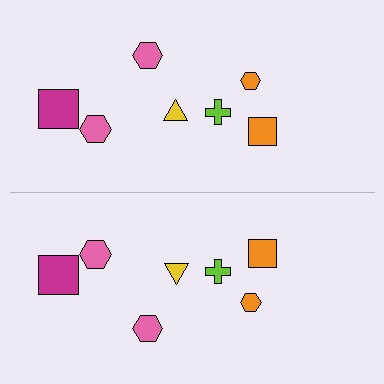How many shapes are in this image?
There are 14 shapes in this image.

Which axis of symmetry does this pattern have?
The pattern has a horizontal axis of symmetry running through the center of the image.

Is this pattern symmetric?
Yes, this pattern has bilateral (reflection) symmetry.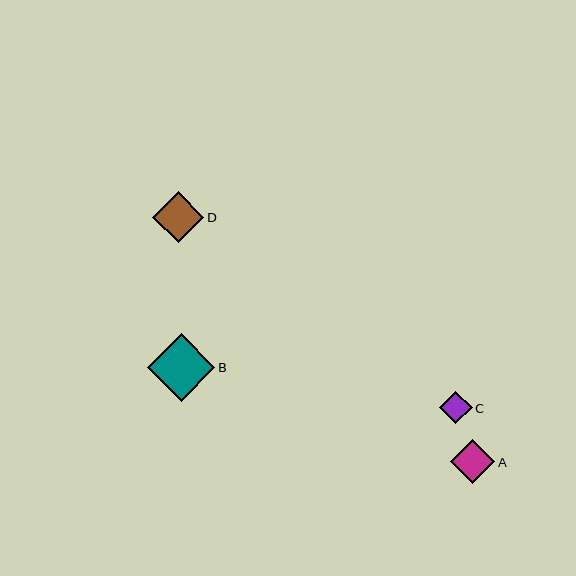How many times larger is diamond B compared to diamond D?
Diamond B is approximately 1.3 times the size of diamond D.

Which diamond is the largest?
Diamond B is the largest with a size of approximately 67 pixels.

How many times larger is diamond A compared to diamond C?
Diamond A is approximately 1.4 times the size of diamond C.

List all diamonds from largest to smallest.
From largest to smallest: B, D, A, C.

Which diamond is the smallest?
Diamond C is the smallest with a size of approximately 33 pixels.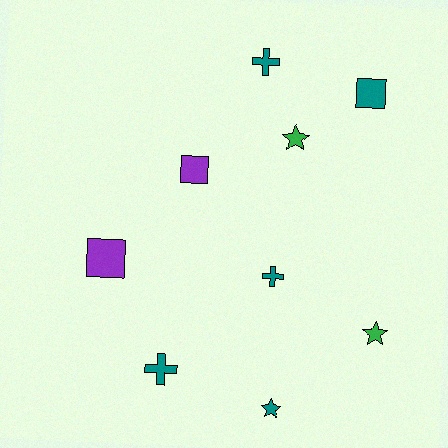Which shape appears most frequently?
Square, with 3 objects.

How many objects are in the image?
There are 9 objects.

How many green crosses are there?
There are no green crosses.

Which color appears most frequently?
Teal, with 5 objects.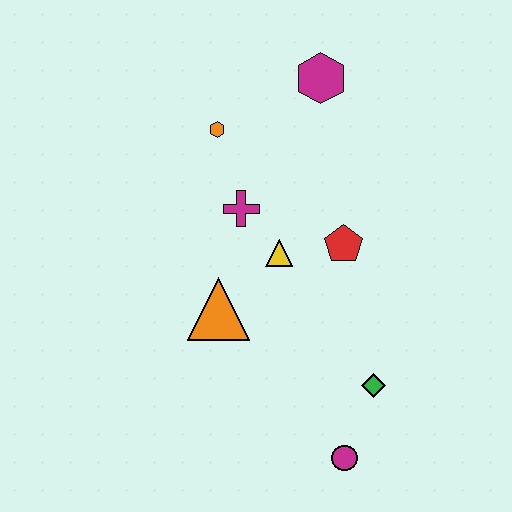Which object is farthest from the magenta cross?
The magenta circle is farthest from the magenta cross.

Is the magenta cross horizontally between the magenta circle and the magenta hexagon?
No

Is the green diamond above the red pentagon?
No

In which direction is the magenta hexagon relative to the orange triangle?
The magenta hexagon is above the orange triangle.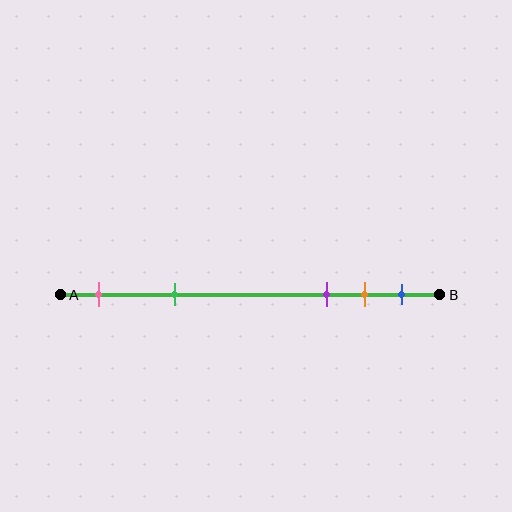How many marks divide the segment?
There are 5 marks dividing the segment.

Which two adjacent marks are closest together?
The orange and blue marks are the closest adjacent pair.